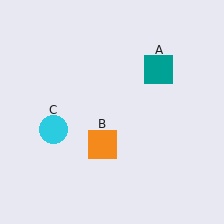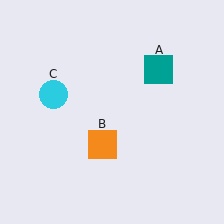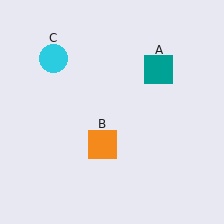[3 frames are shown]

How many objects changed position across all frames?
1 object changed position: cyan circle (object C).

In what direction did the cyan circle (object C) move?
The cyan circle (object C) moved up.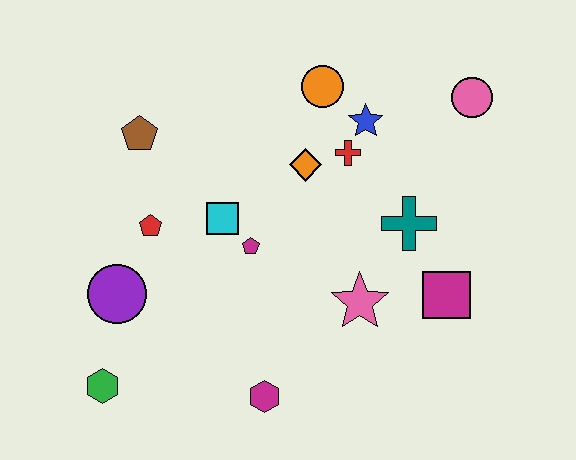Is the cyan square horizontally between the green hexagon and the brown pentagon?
No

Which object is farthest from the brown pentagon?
The magenta square is farthest from the brown pentagon.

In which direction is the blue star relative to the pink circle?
The blue star is to the left of the pink circle.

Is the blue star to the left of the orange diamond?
No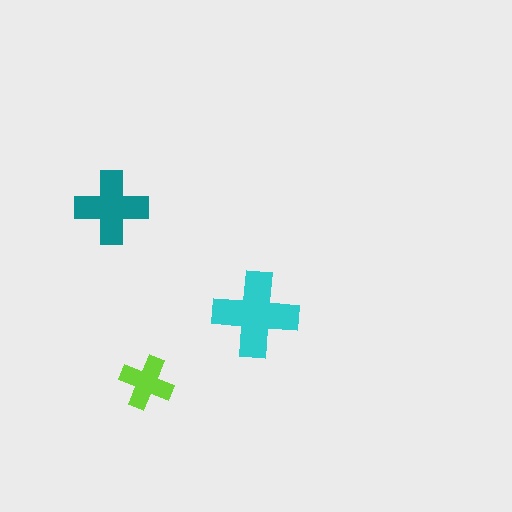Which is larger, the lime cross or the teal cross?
The teal one.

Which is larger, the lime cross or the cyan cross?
The cyan one.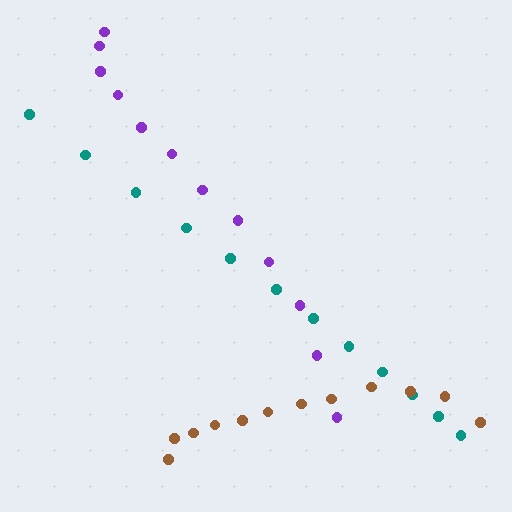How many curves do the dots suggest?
There are 3 distinct paths.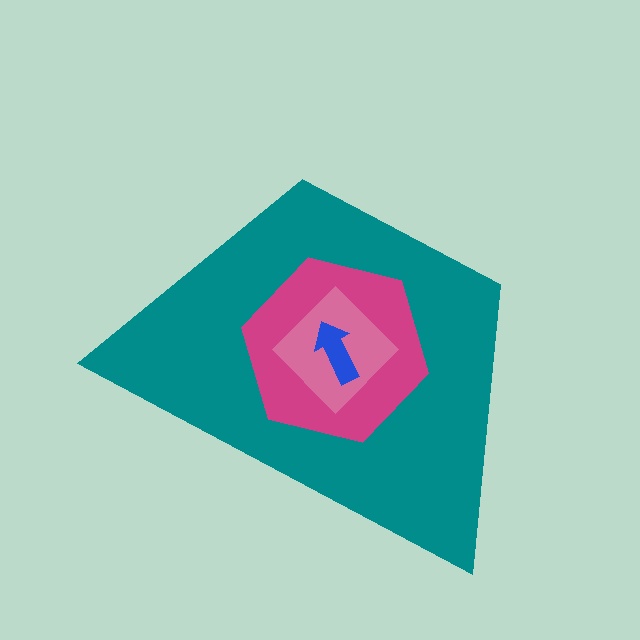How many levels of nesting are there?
4.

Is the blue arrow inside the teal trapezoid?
Yes.